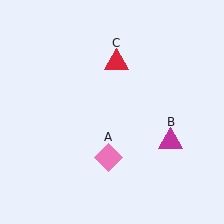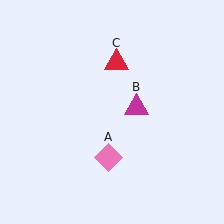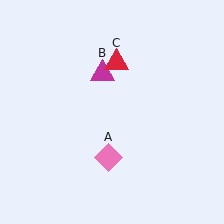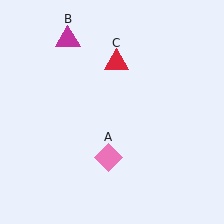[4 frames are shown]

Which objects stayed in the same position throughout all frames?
Pink diamond (object A) and red triangle (object C) remained stationary.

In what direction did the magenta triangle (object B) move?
The magenta triangle (object B) moved up and to the left.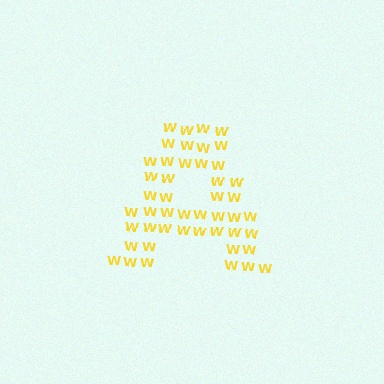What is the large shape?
The large shape is the letter A.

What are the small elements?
The small elements are letter W's.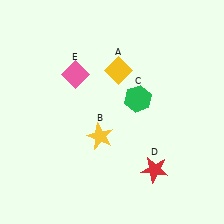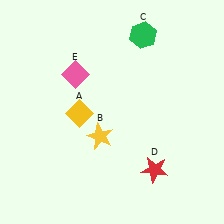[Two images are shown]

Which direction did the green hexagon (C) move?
The green hexagon (C) moved up.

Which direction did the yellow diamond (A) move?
The yellow diamond (A) moved down.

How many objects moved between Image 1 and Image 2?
2 objects moved between the two images.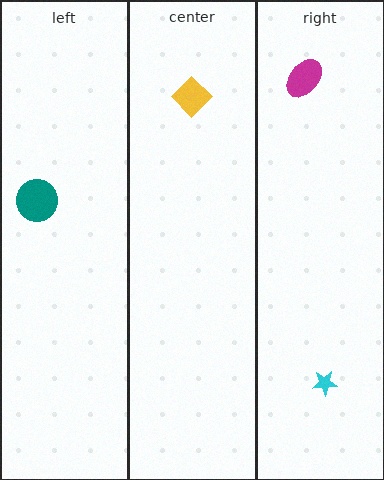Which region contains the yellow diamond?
The center region.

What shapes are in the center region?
The yellow diamond.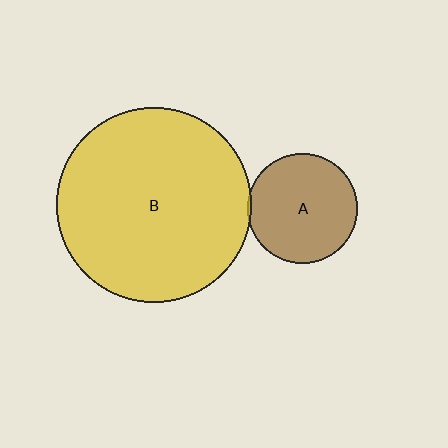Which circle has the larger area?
Circle B (yellow).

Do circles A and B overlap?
Yes.